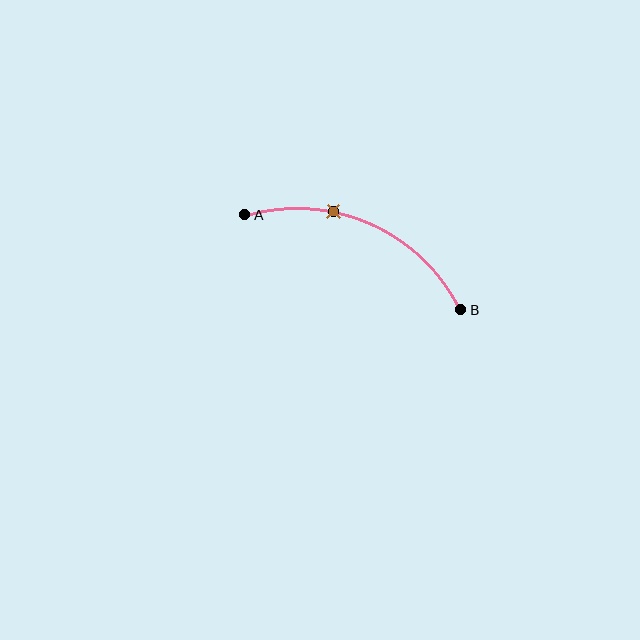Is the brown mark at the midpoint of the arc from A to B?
No. The brown mark lies on the arc but is closer to endpoint A. The arc midpoint would be at the point on the curve equidistant along the arc from both A and B.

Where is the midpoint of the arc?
The arc midpoint is the point on the curve farthest from the straight line joining A and B. It sits above that line.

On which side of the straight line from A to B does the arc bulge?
The arc bulges above the straight line connecting A and B.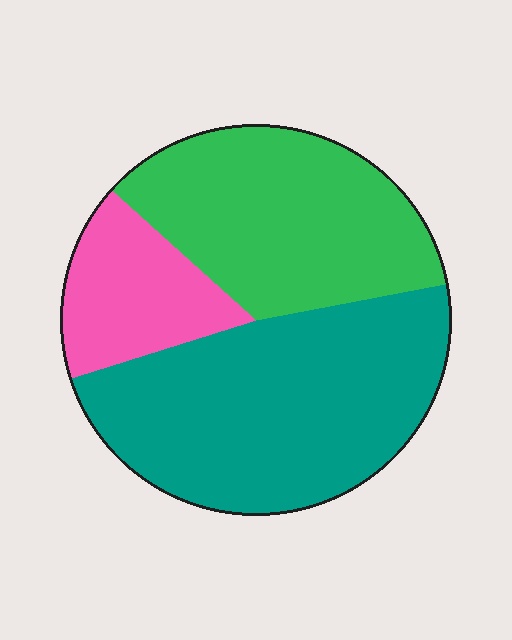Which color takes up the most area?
Teal, at roughly 50%.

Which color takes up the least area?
Pink, at roughly 15%.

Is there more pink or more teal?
Teal.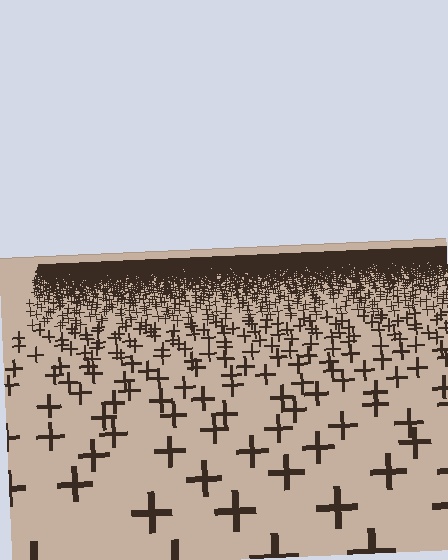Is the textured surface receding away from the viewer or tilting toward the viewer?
The surface is receding away from the viewer. Texture elements get smaller and denser toward the top.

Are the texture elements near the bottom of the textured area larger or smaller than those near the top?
Larger. Near the bottom, elements are closer to the viewer and appear at a bigger on-screen size.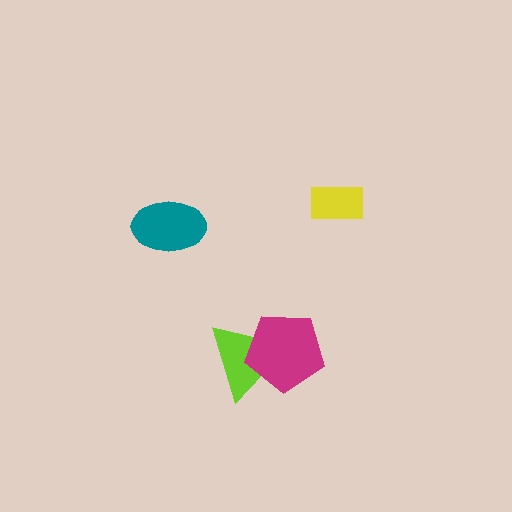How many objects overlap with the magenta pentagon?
1 object overlaps with the magenta pentagon.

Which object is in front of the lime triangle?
The magenta pentagon is in front of the lime triangle.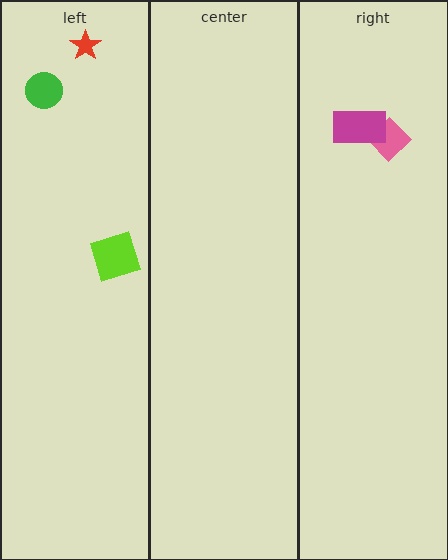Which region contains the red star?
The left region.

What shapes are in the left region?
The lime square, the red star, the green circle.